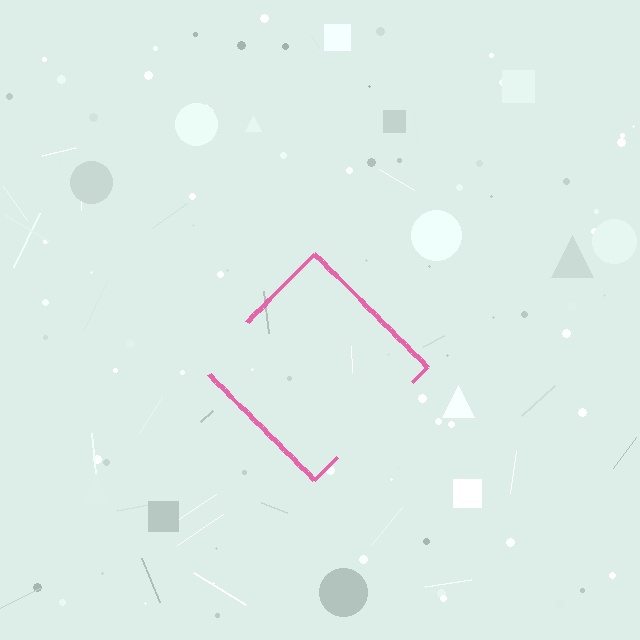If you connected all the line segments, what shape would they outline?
They would outline a diamond.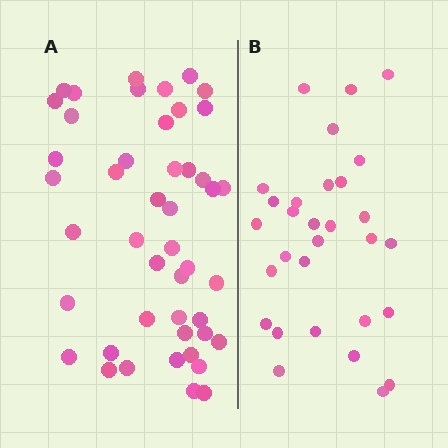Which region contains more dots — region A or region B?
Region A (the left region) has more dots.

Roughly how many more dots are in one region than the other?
Region A has approximately 15 more dots than region B.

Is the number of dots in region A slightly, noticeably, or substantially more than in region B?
Region A has substantially more. The ratio is roughly 1.5 to 1.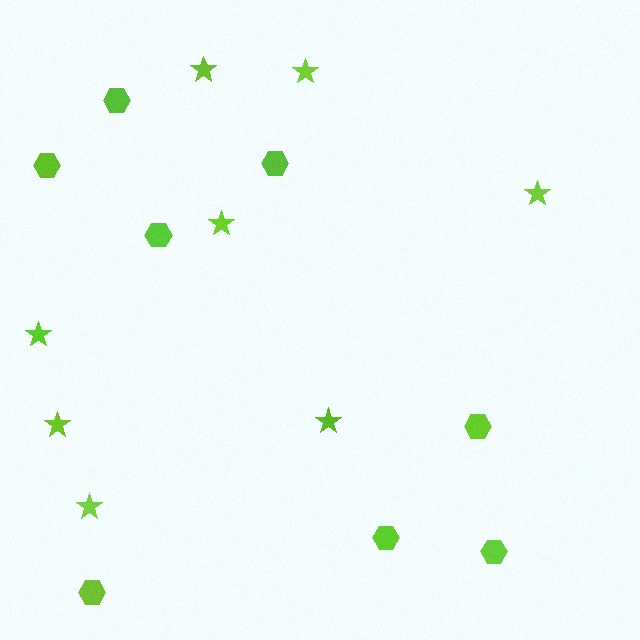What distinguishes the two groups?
There are 2 groups: one group of stars (8) and one group of hexagons (8).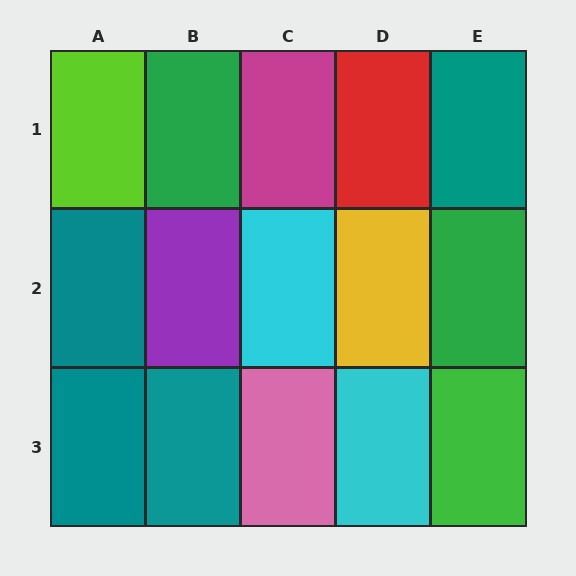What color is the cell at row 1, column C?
Magenta.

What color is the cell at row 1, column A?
Lime.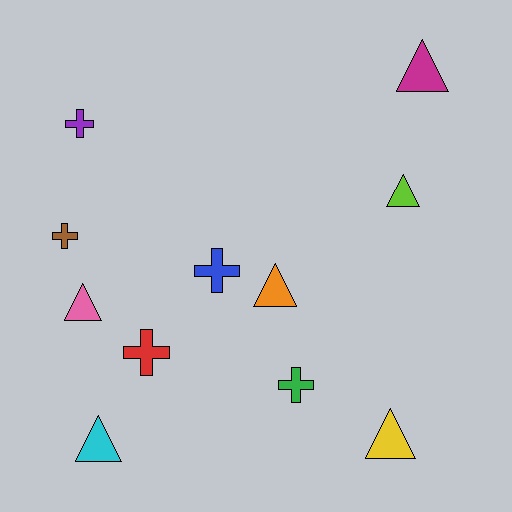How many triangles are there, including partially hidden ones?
There are 6 triangles.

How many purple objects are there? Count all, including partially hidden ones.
There is 1 purple object.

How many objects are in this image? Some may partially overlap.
There are 11 objects.